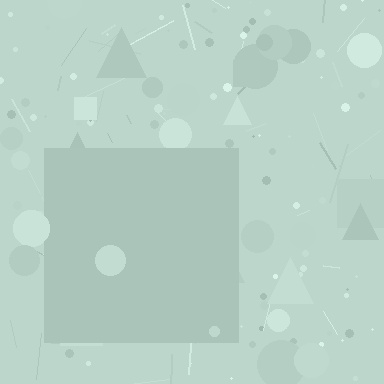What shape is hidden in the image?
A square is hidden in the image.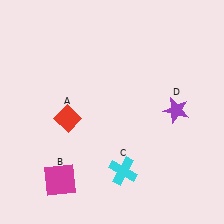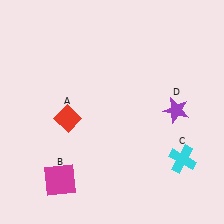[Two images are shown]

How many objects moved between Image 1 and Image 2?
1 object moved between the two images.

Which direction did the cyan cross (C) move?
The cyan cross (C) moved right.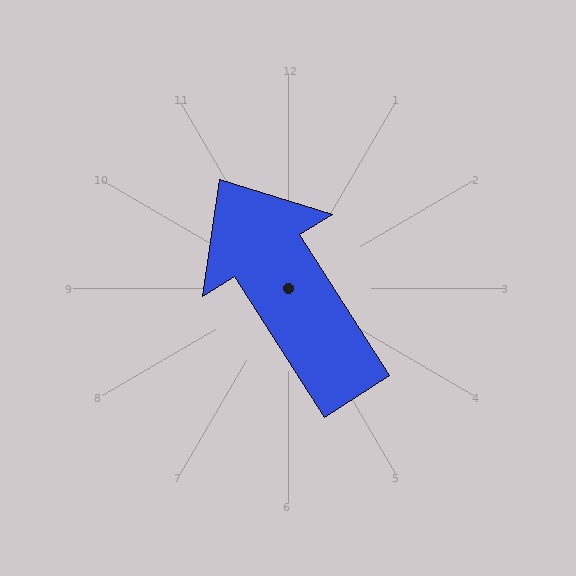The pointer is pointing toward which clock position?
Roughly 11 o'clock.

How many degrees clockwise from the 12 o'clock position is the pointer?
Approximately 328 degrees.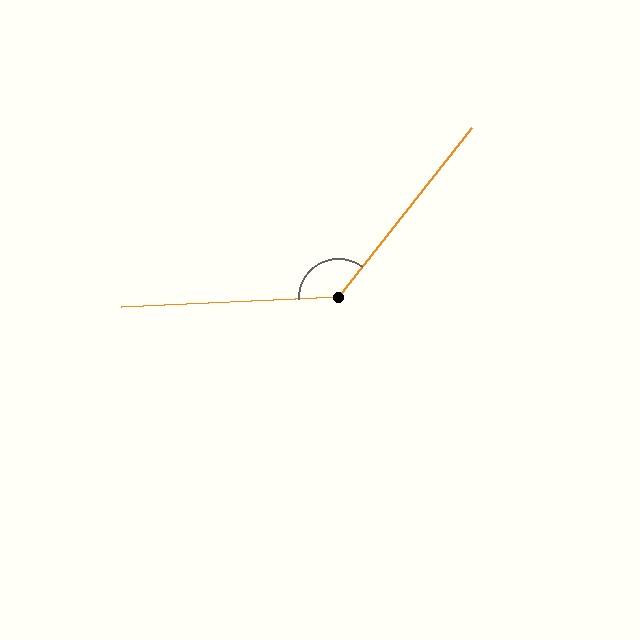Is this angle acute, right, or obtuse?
It is obtuse.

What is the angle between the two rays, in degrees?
Approximately 131 degrees.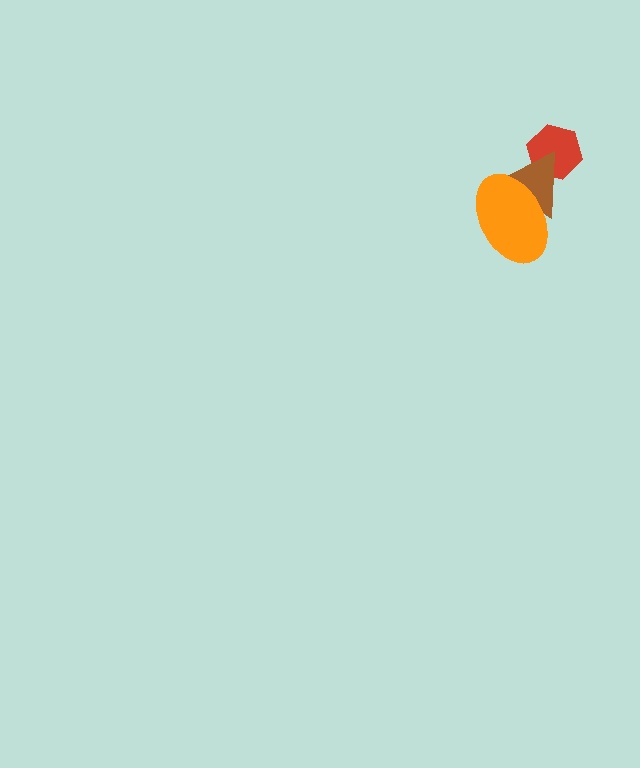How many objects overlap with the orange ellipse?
1 object overlaps with the orange ellipse.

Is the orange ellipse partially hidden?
No, no other shape covers it.